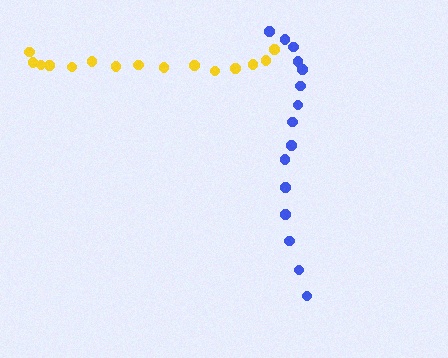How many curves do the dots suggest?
There are 2 distinct paths.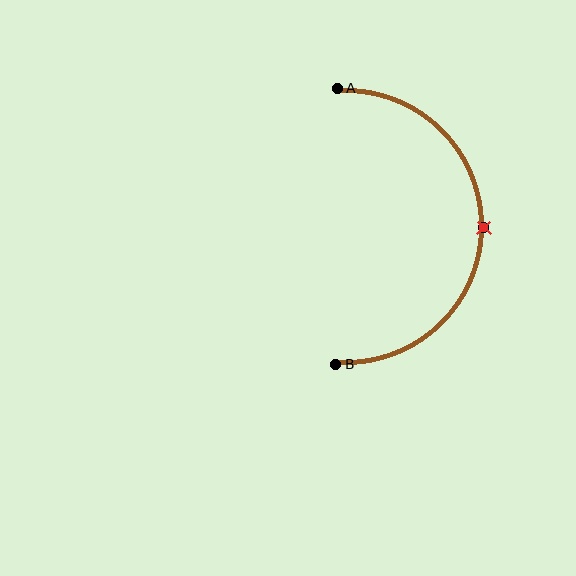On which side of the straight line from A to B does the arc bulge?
The arc bulges to the right of the straight line connecting A and B.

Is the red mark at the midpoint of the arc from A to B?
Yes. The red mark lies on the arc at equal arc-length from both A and B — it is the arc midpoint.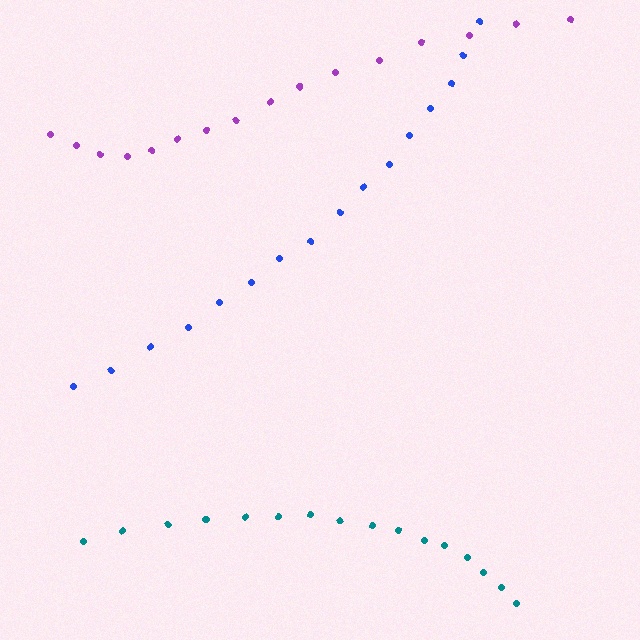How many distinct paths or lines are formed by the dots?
There are 3 distinct paths.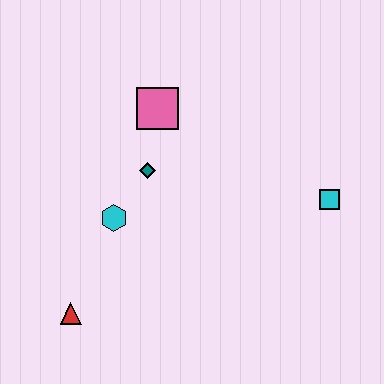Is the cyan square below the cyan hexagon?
No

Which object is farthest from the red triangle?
The cyan square is farthest from the red triangle.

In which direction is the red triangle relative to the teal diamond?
The red triangle is below the teal diamond.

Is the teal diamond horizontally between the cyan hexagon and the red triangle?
No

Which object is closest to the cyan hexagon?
The teal diamond is closest to the cyan hexagon.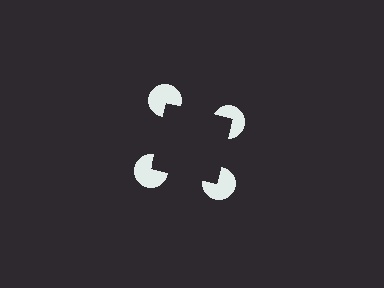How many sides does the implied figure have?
4 sides.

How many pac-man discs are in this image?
There are 4 — one at each vertex of the illusory square.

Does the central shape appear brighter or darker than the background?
It typically appears slightly darker than the background, even though no actual brightness change is drawn.